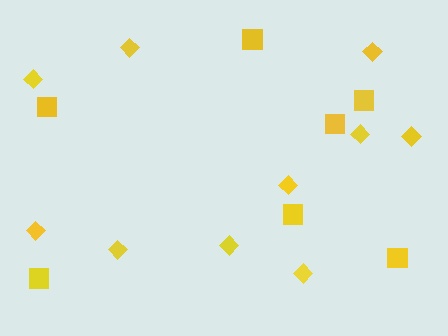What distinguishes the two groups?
There are 2 groups: one group of diamonds (10) and one group of squares (7).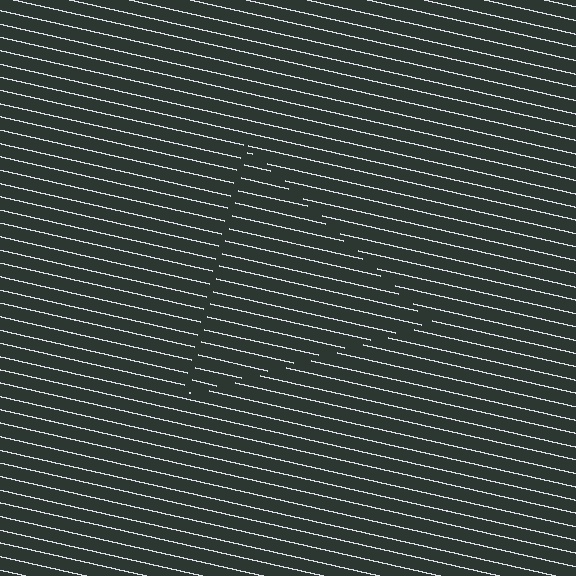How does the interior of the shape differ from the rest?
The interior of the shape contains the same grating, shifted by half a period — the contour is defined by the phase discontinuity where line-ends from the inner and outer gratings abut.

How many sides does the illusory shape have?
3 sides — the line-ends trace a triangle.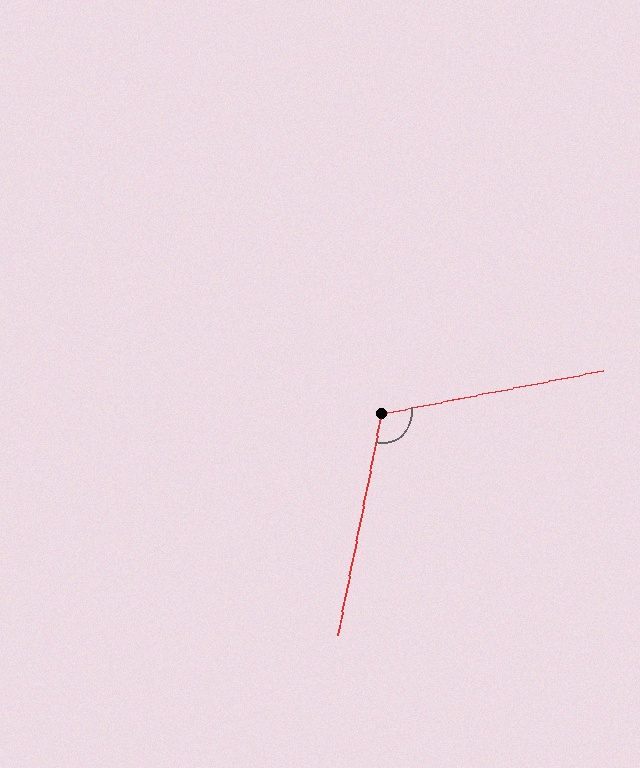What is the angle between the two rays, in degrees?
Approximately 112 degrees.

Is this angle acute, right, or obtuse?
It is obtuse.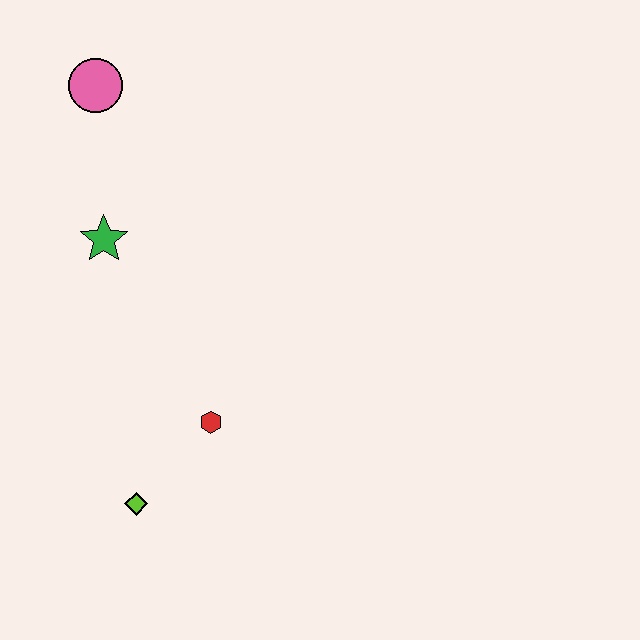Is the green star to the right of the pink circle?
Yes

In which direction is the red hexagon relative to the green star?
The red hexagon is below the green star.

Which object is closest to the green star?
The pink circle is closest to the green star.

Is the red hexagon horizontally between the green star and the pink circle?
No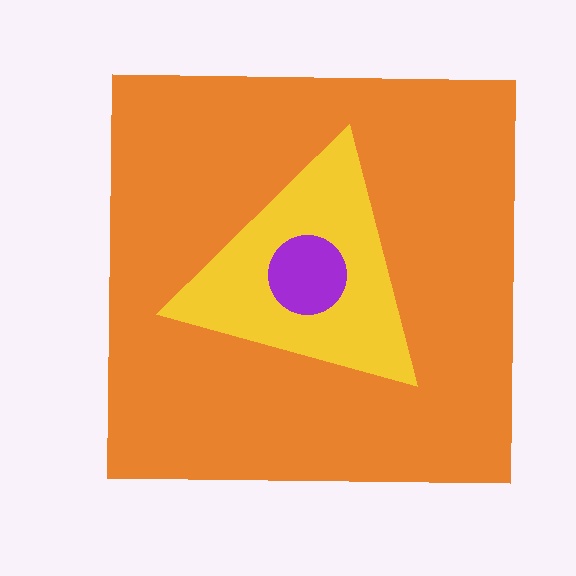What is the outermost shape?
The orange square.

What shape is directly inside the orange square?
The yellow triangle.